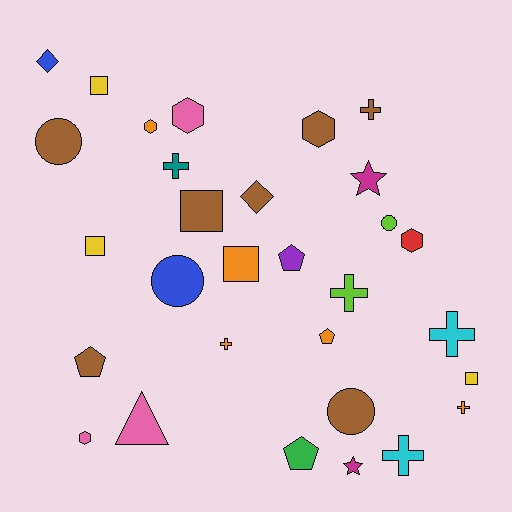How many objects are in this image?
There are 30 objects.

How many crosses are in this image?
There are 7 crosses.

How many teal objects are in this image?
There is 1 teal object.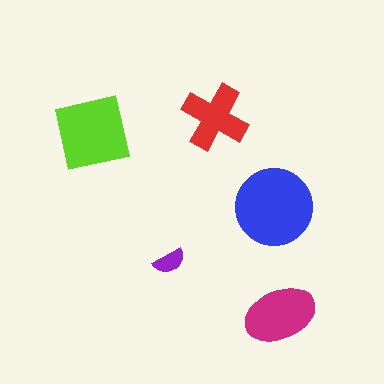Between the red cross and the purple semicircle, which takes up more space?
The red cross.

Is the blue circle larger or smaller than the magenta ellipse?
Larger.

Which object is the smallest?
The purple semicircle.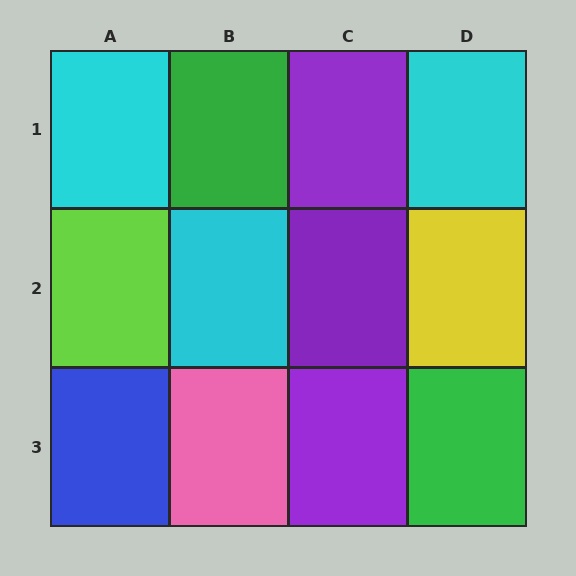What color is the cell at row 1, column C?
Purple.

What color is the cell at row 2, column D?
Yellow.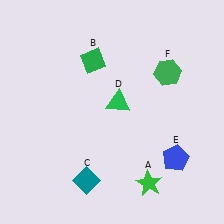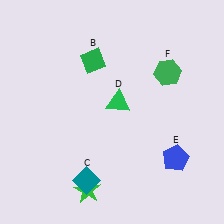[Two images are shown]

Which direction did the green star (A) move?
The green star (A) moved left.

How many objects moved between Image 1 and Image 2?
1 object moved between the two images.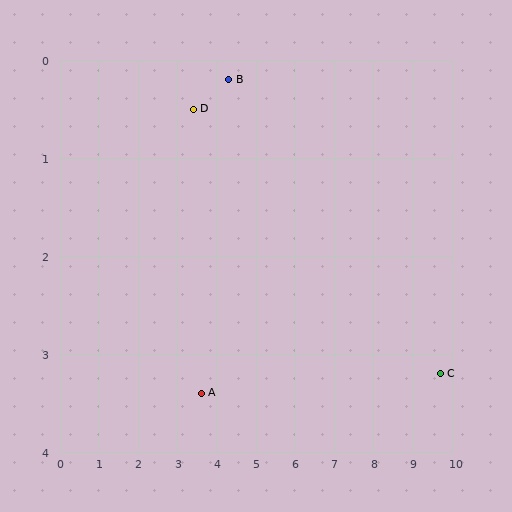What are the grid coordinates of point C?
Point C is at approximately (9.7, 3.2).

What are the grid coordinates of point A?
Point A is at approximately (3.6, 3.4).